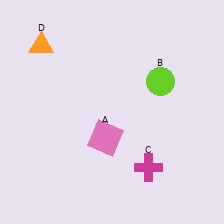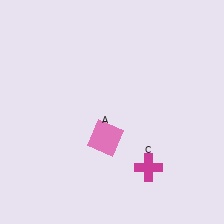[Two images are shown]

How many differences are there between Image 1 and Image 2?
There are 2 differences between the two images.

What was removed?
The lime circle (B), the orange triangle (D) were removed in Image 2.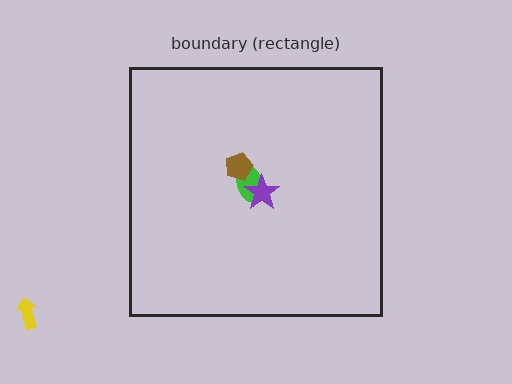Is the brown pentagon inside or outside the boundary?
Inside.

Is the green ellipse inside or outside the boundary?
Inside.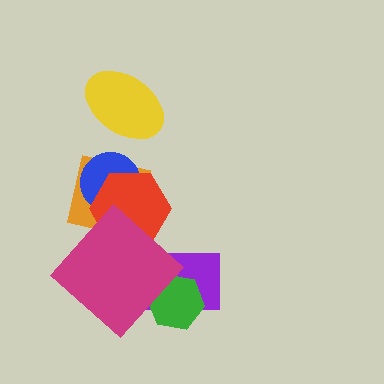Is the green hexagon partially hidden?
Yes, it is partially covered by another shape.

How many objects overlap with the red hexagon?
3 objects overlap with the red hexagon.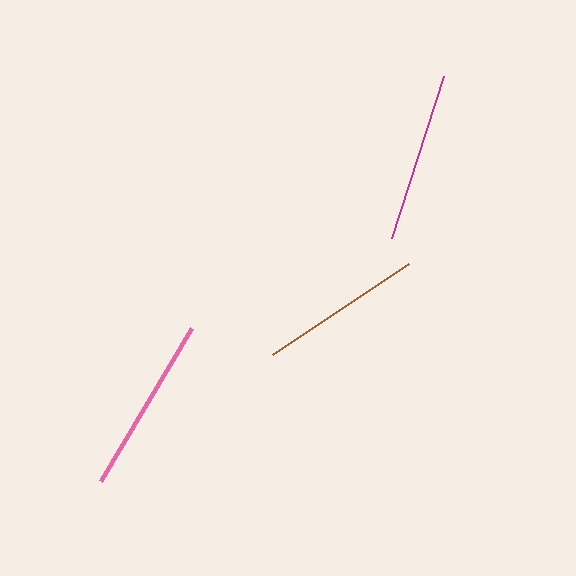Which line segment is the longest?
The pink line is the longest at approximately 178 pixels.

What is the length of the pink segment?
The pink segment is approximately 178 pixels long.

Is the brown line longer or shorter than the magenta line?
The magenta line is longer than the brown line.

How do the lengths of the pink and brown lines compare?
The pink and brown lines are approximately the same length.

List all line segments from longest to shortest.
From longest to shortest: pink, magenta, brown.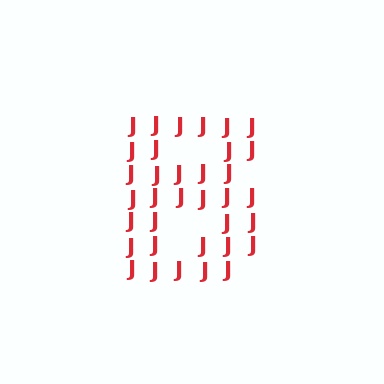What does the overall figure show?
The overall figure shows the letter B.